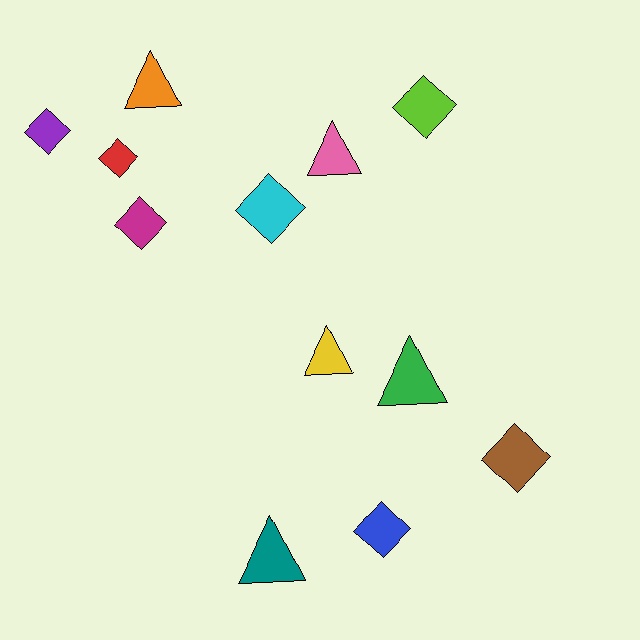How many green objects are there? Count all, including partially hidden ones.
There is 1 green object.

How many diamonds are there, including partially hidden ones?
There are 7 diamonds.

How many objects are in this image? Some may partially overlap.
There are 12 objects.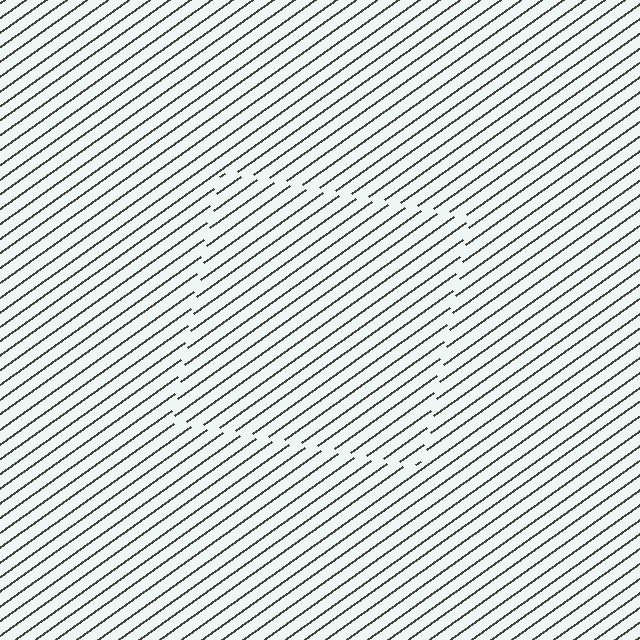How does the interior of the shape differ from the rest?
The interior of the shape contains the same grating, shifted by half a period — the contour is defined by the phase discontinuity where line-ends from the inner and outer gratings abut.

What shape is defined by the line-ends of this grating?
An illusory square. The interior of the shape contains the same grating, shifted by half a period — the contour is defined by the phase discontinuity where line-ends from the inner and outer gratings abut.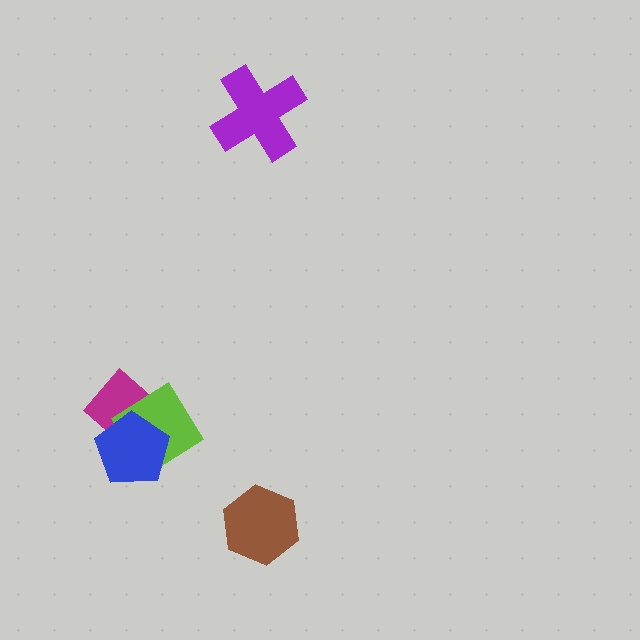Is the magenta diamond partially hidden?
Yes, it is partially covered by another shape.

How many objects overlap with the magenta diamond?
2 objects overlap with the magenta diamond.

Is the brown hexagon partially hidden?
No, no other shape covers it.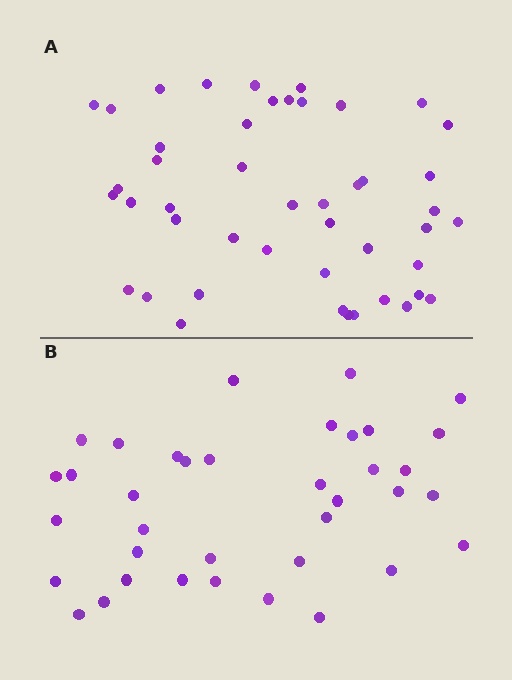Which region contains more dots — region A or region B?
Region A (the top region) has more dots.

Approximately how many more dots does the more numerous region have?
Region A has roughly 8 or so more dots than region B.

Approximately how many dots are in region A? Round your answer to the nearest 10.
About 50 dots. (The exact count is 46, which rounds to 50.)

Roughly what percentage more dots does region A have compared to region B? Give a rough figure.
About 25% more.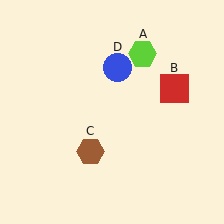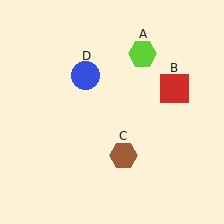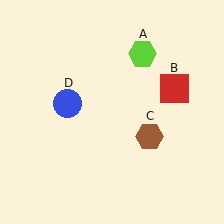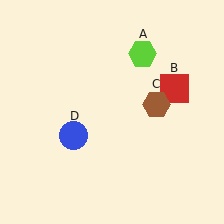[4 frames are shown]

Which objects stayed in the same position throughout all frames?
Lime hexagon (object A) and red square (object B) remained stationary.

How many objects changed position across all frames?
2 objects changed position: brown hexagon (object C), blue circle (object D).